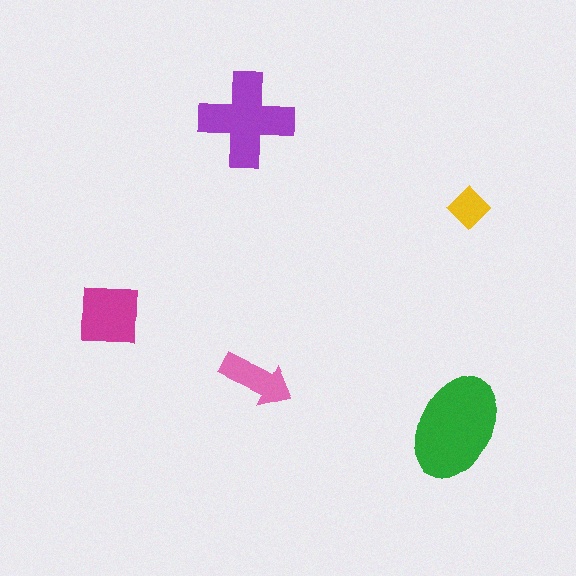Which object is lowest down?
The green ellipse is bottommost.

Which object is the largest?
The green ellipse.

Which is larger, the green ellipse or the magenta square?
The green ellipse.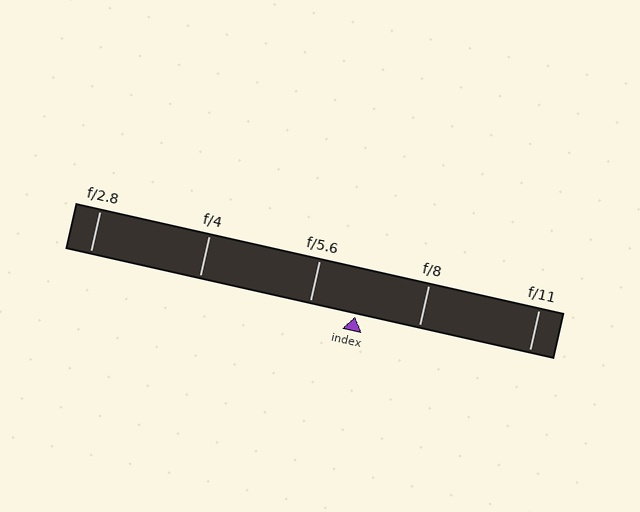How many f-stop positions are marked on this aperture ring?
There are 5 f-stop positions marked.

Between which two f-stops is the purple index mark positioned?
The index mark is between f/5.6 and f/8.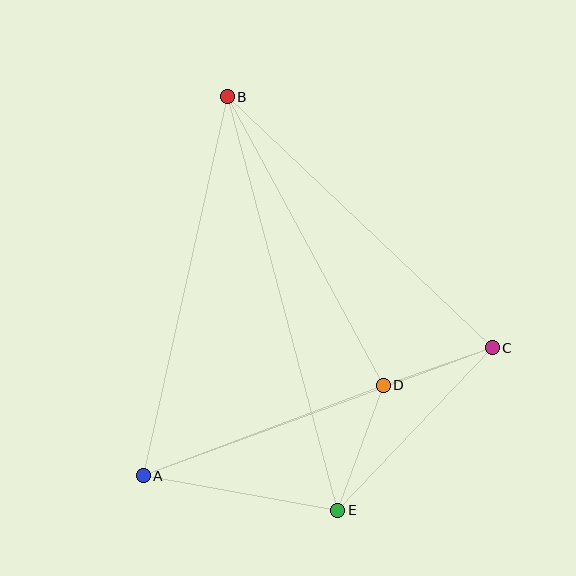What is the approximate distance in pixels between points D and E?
The distance between D and E is approximately 133 pixels.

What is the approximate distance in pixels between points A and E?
The distance between A and E is approximately 198 pixels.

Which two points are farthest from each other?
Points B and E are farthest from each other.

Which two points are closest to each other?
Points C and D are closest to each other.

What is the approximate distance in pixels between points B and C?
The distance between B and C is approximately 365 pixels.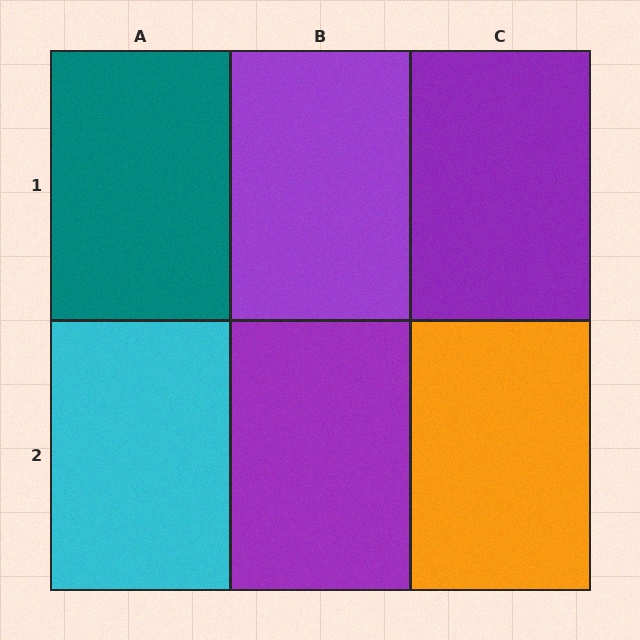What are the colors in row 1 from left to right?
Teal, purple, purple.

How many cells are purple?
3 cells are purple.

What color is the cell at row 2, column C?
Orange.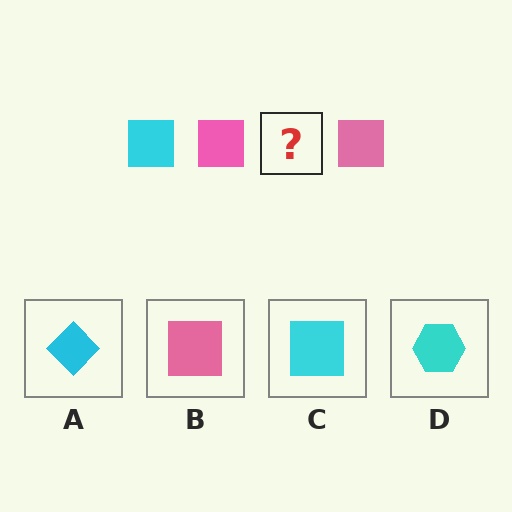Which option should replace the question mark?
Option C.